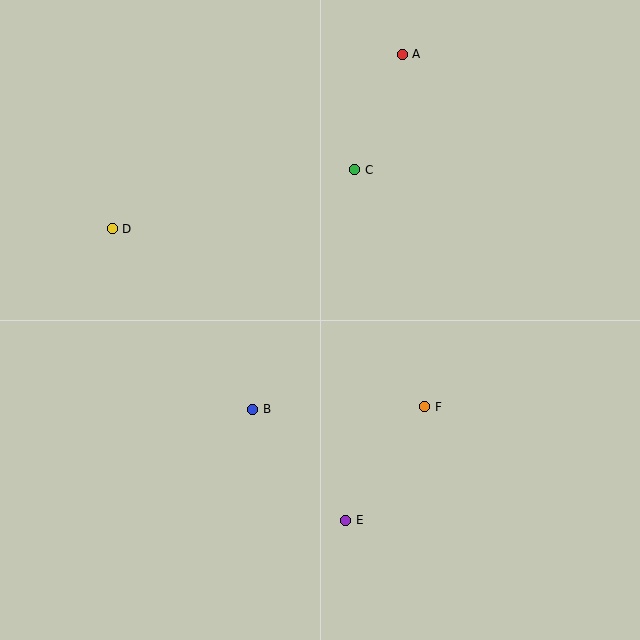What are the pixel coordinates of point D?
Point D is at (112, 229).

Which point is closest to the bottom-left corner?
Point B is closest to the bottom-left corner.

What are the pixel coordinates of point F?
Point F is at (425, 407).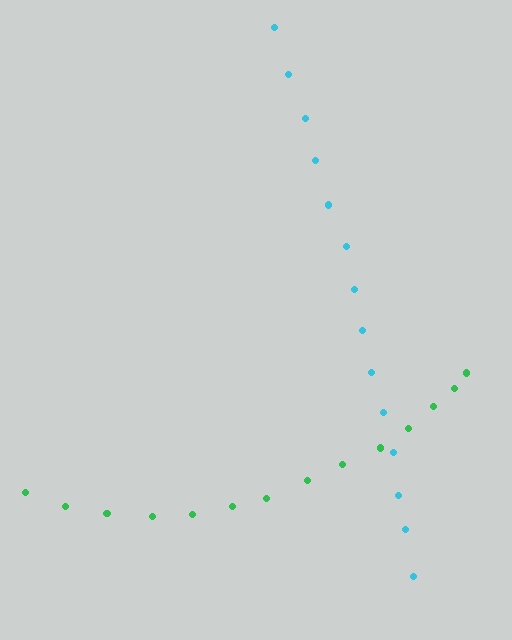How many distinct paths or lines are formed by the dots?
There are 2 distinct paths.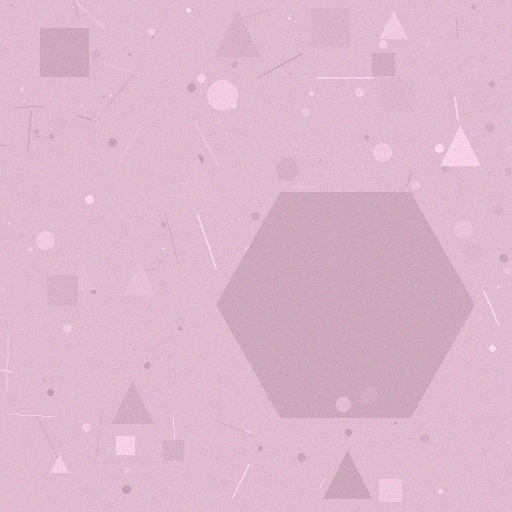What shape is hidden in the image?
A hexagon is hidden in the image.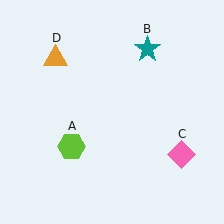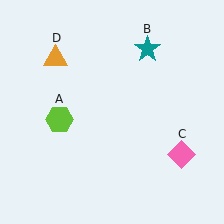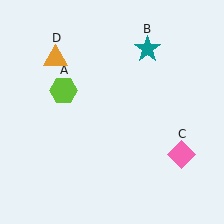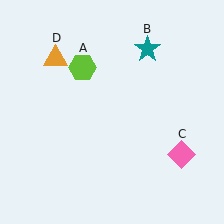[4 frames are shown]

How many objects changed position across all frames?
1 object changed position: lime hexagon (object A).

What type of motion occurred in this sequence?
The lime hexagon (object A) rotated clockwise around the center of the scene.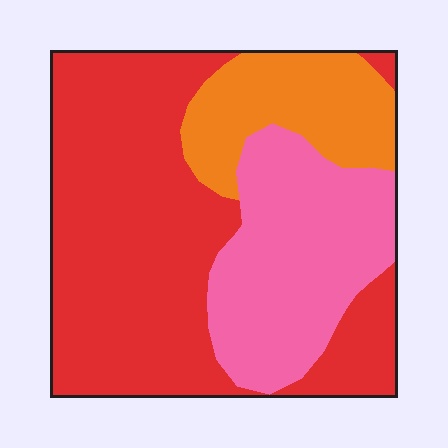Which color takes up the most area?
Red, at roughly 55%.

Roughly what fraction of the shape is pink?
Pink takes up about one quarter (1/4) of the shape.